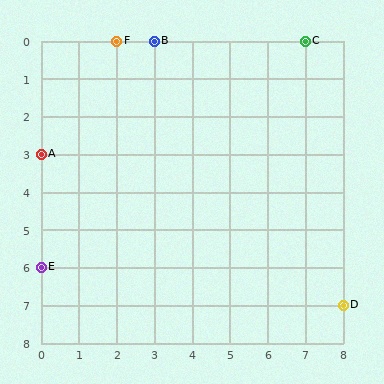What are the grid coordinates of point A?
Point A is at grid coordinates (0, 3).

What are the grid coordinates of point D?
Point D is at grid coordinates (8, 7).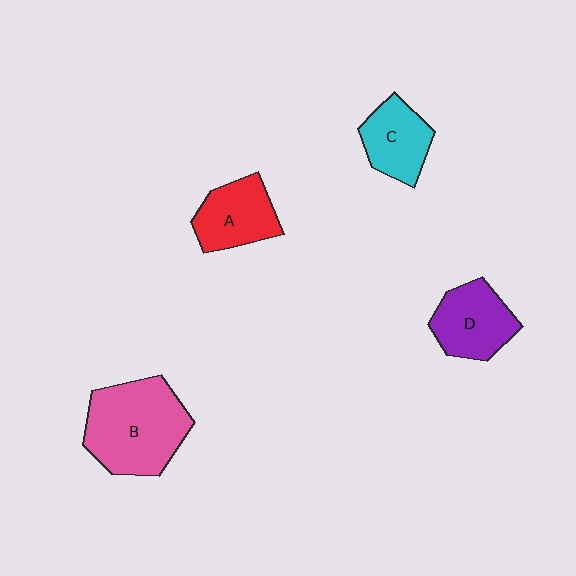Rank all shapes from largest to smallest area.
From largest to smallest: B (pink), D (purple), A (red), C (cyan).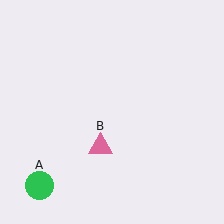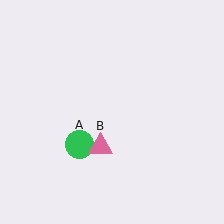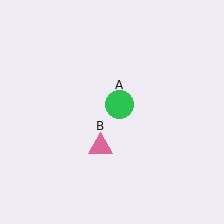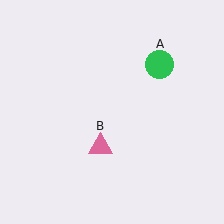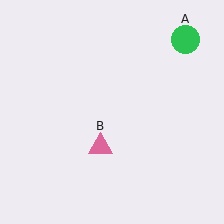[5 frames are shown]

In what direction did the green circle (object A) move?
The green circle (object A) moved up and to the right.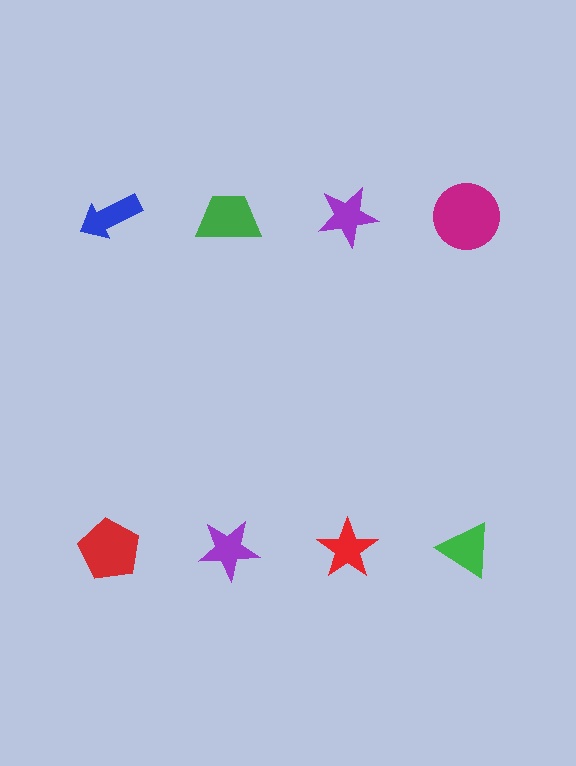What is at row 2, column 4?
A green triangle.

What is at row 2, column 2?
A purple star.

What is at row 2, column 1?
A red pentagon.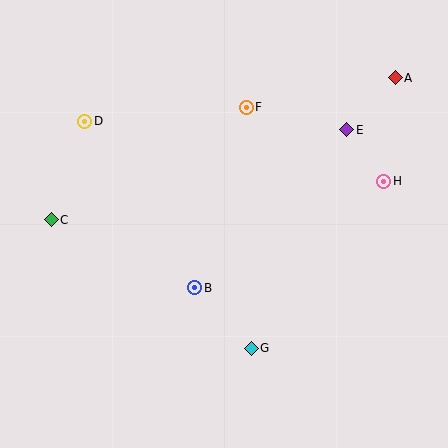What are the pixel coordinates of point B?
Point B is at (195, 288).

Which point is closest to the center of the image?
Point B at (195, 288) is closest to the center.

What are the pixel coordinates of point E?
Point E is at (347, 130).